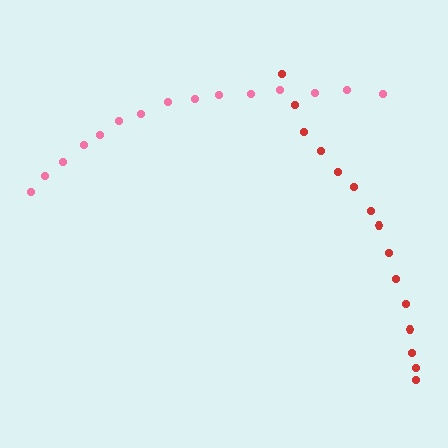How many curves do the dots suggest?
There are 2 distinct paths.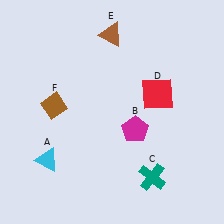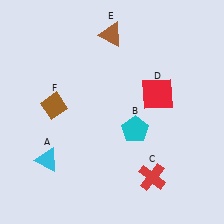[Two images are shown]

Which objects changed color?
B changed from magenta to cyan. C changed from teal to red.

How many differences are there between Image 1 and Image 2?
There are 2 differences between the two images.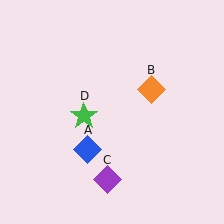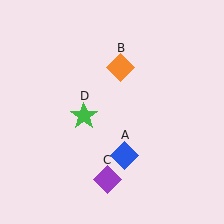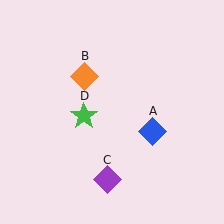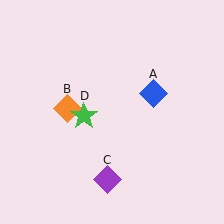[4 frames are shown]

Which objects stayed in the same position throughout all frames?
Purple diamond (object C) and green star (object D) remained stationary.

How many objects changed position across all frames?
2 objects changed position: blue diamond (object A), orange diamond (object B).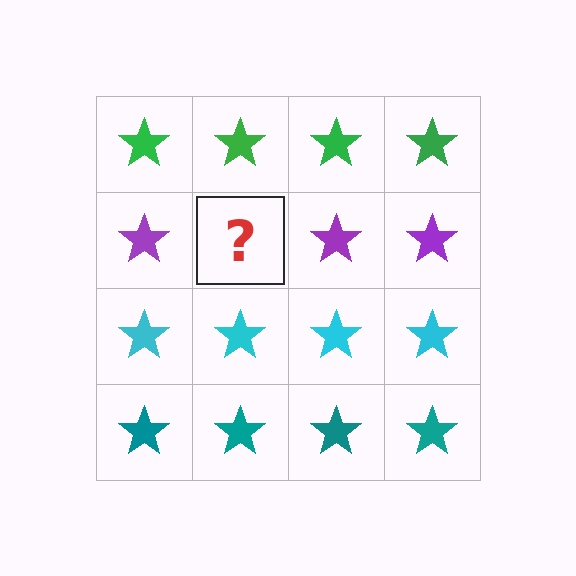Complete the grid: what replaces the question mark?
The question mark should be replaced with a purple star.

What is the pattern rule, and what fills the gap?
The rule is that each row has a consistent color. The gap should be filled with a purple star.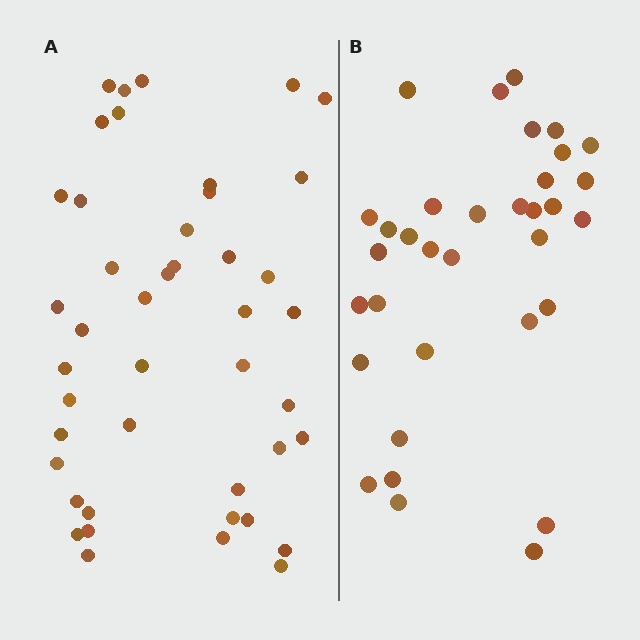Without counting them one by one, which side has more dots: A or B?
Region A (the left region) has more dots.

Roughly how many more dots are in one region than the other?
Region A has roughly 10 or so more dots than region B.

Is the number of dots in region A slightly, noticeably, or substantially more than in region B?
Region A has noticeably more, but not dramatically so. The ratio is roughly 1.3 to 1.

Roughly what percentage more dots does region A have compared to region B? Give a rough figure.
About 30% more.